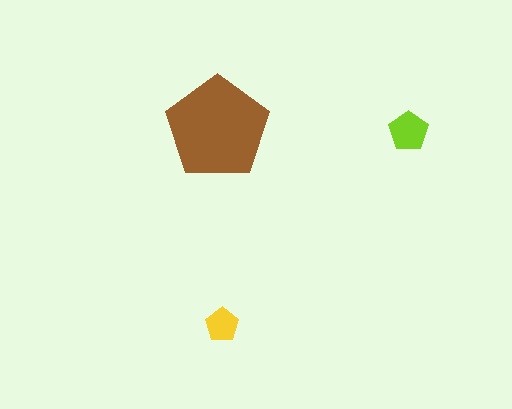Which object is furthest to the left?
The brown pentagon is leftmost.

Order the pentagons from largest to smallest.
the brown one, the lime one, the yellow one.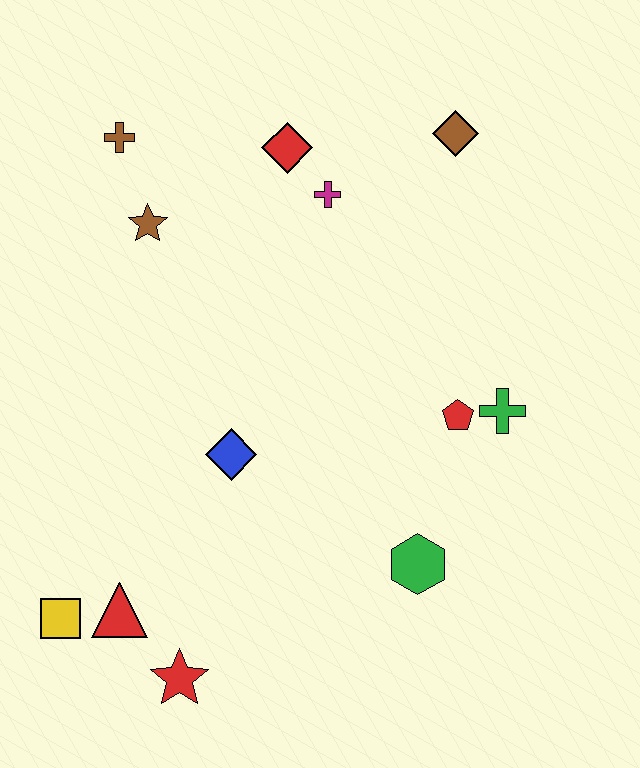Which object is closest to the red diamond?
The magenta cross is closest to the red diamond.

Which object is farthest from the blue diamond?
The brown diamond is farthest from the blue diamond.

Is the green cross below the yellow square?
No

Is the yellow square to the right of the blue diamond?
No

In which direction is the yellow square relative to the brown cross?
The yellow square is below the brown cross.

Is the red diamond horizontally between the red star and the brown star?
No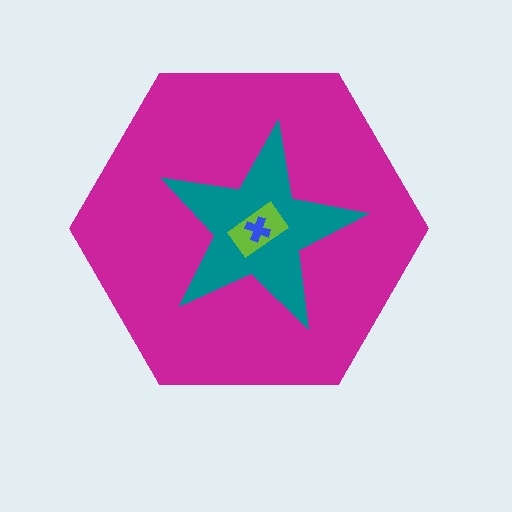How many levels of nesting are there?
4.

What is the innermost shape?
The blue cross.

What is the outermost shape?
The magenta hexagon.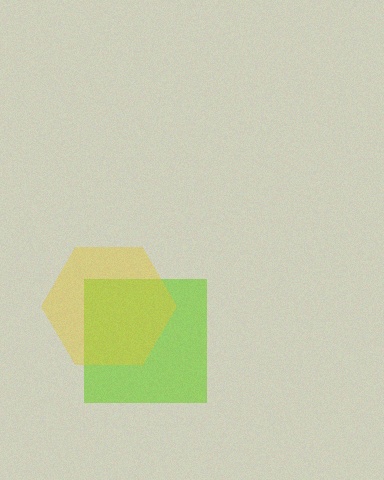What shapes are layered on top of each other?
The layered shapes are: a lime square, a yellow hexagon.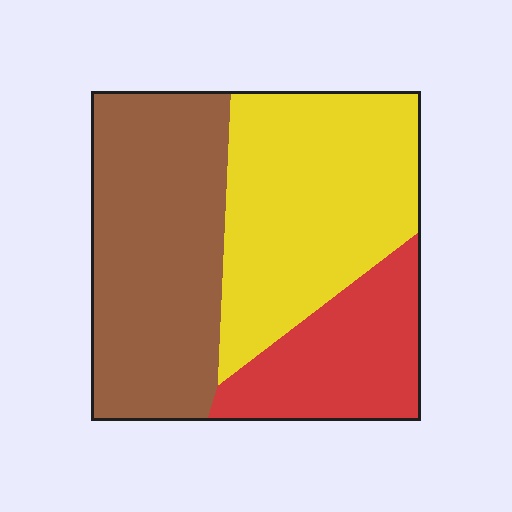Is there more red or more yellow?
Yellow.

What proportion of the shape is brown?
Brown covers about 40% of the shape.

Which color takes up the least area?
Red, at roughly 20%.